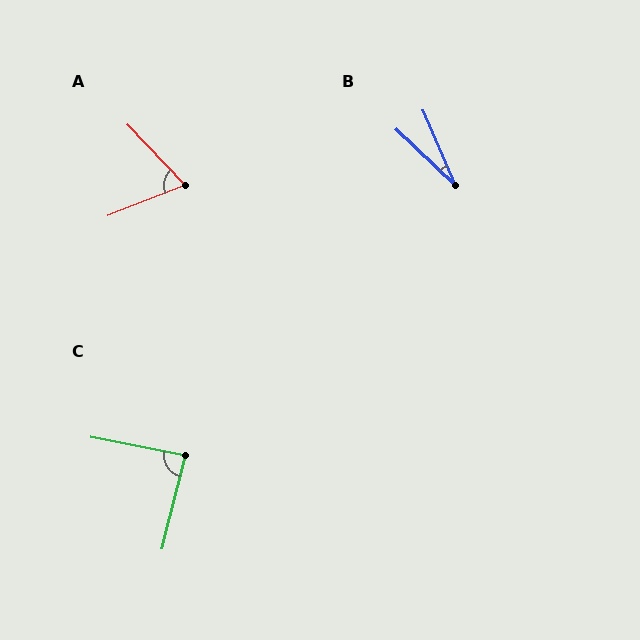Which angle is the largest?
C, at approximately 87 degrees.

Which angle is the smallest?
B, at approximately 23 degrees.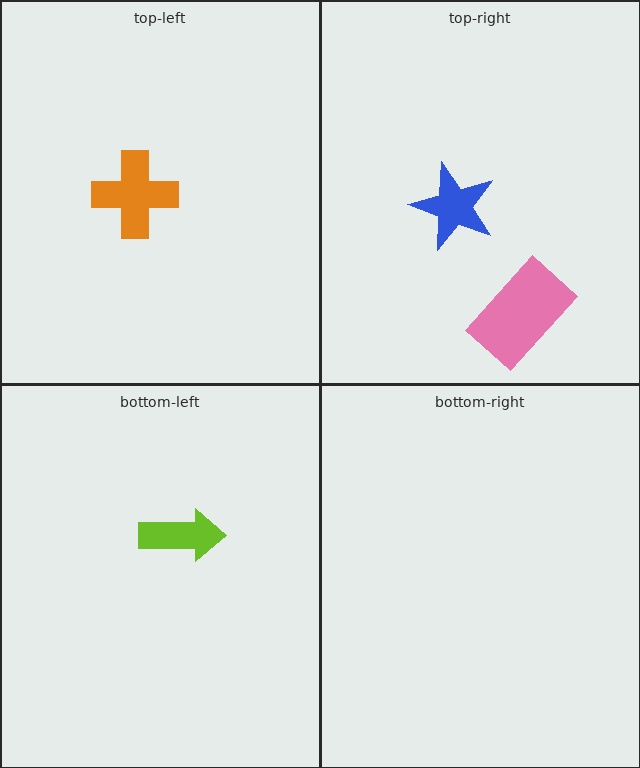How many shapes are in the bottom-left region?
1.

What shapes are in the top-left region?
The orange cross.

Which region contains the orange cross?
The top-left region.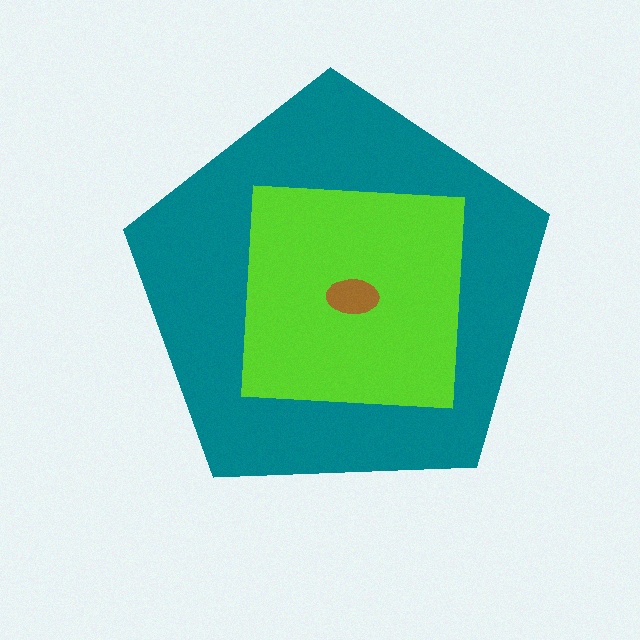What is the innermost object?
The brown ellipse.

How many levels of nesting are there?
3.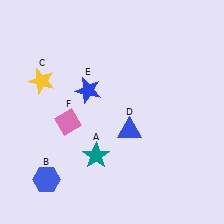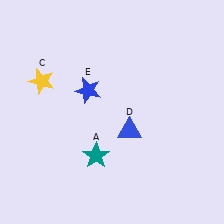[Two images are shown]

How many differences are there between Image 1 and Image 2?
There are 2 differences between the two images.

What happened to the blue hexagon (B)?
The blue hexagon (B) was removed in Image 2. It was in the bottom-left area of Image 1.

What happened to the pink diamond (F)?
The pink diamond (F) was removed in Image 2. It was in the bottom-left area of Image 1.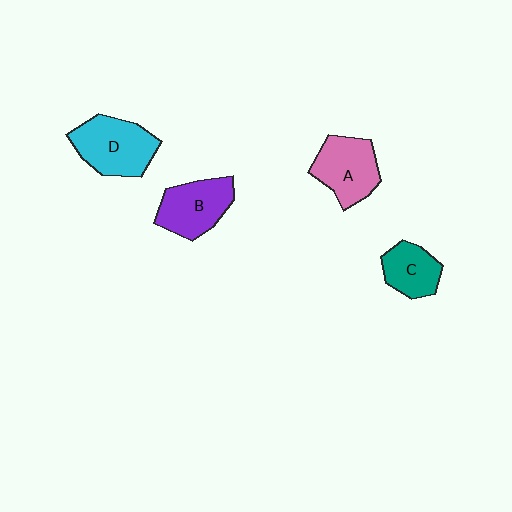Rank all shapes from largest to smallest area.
From largest to smallest: D (cyan), A (pink), B (purple), C (teal).